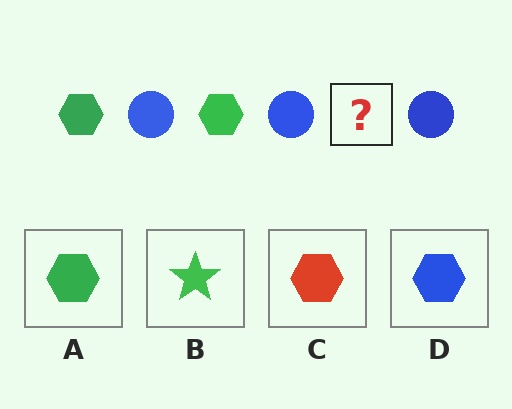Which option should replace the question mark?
Option A.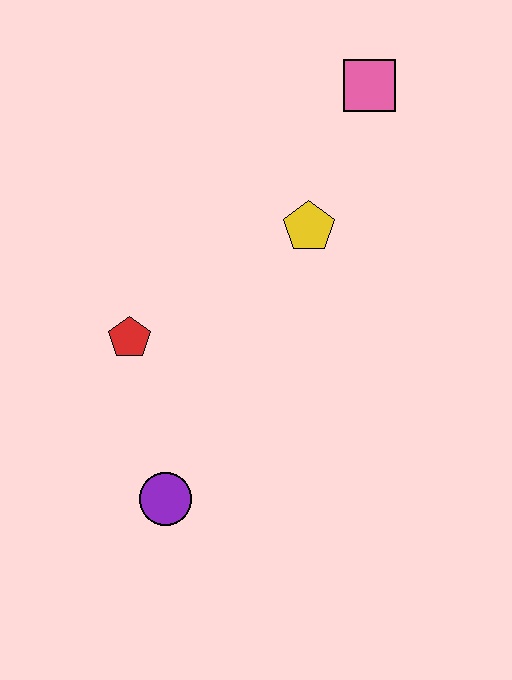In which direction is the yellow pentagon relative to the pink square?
The yellow pentagon is below the pink square.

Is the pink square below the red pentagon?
No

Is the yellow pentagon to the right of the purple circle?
Yes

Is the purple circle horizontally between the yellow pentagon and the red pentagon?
Yes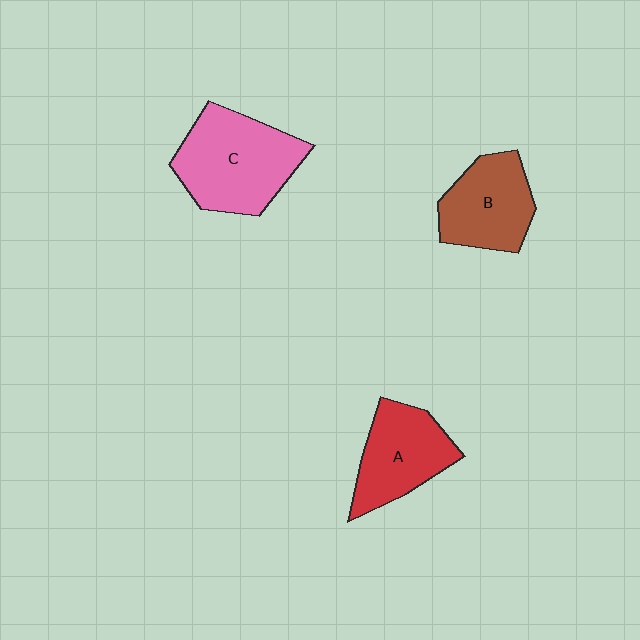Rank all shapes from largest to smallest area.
From largest to smallest: C (pink), A (red), B (brown).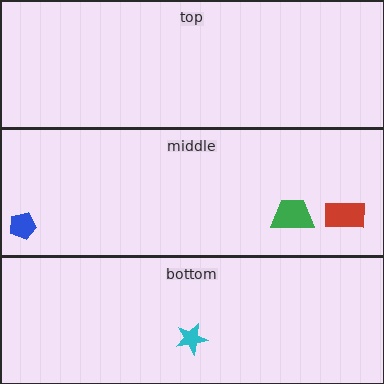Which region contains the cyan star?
The bottom region.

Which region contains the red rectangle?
The middle region.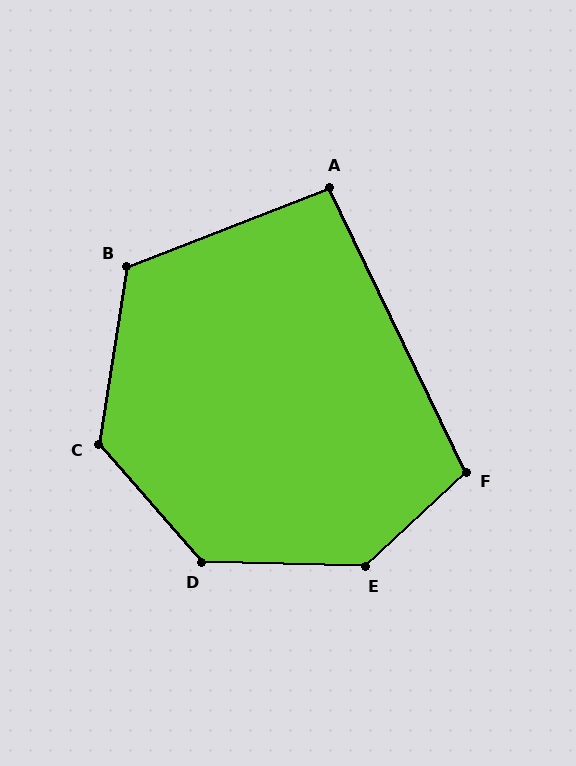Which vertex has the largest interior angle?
E, at approximately 136 degrees.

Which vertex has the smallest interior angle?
A, at approximately 95 degrees.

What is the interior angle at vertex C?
Approximately 130 degrees (obtuse).